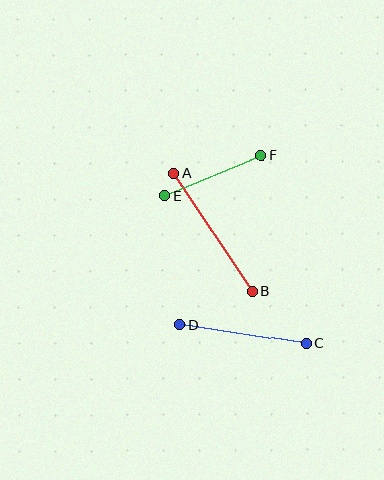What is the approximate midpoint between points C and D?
The midpoint is at approximately (243, 334) pixels.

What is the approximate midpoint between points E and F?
The midpoint is at approximately (213, 176) pixels.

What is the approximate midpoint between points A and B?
The midpoint is at approximately (213, 232) pixels.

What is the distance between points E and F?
The distance is approximately 105 pixels.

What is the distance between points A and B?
The distance is approximately 142 pixels.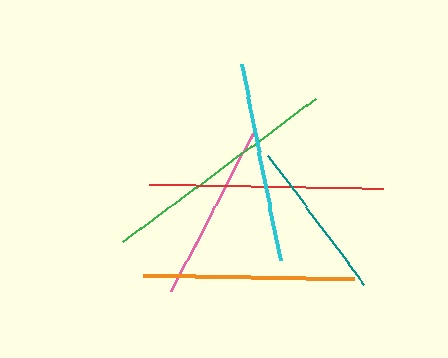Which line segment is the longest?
The green line is the longest at approximately 241 pixels.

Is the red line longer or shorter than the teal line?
The red line is longer than the teal line.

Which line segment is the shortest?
The teal line is the shortest at approximately 160 pixels.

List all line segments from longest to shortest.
From longest to shortest: green, red, orange, cyan, pink, teal.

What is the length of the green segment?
The green segment is approximately 241 pixels long.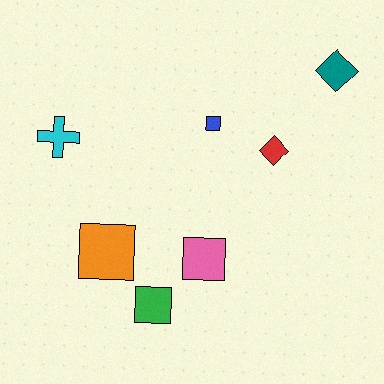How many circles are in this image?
There are no circles.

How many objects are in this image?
There are 7 objects.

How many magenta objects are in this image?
There are no magenta objects.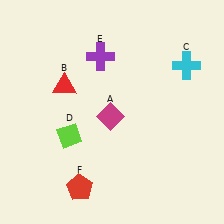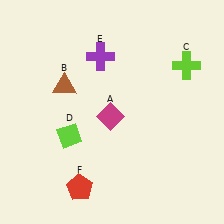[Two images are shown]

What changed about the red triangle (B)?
In Image 1, B is red. In Image 2, it changed to brown.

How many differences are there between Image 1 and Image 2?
There are 2 differences between the two images.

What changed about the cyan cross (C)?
In Image 1, C is cyan. In Image 2, it changed to lime.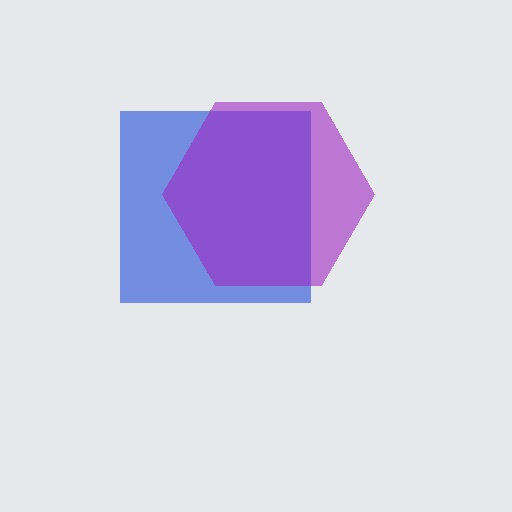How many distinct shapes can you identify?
There are 2 distinct shapes: a blue square, a purple hexagon.